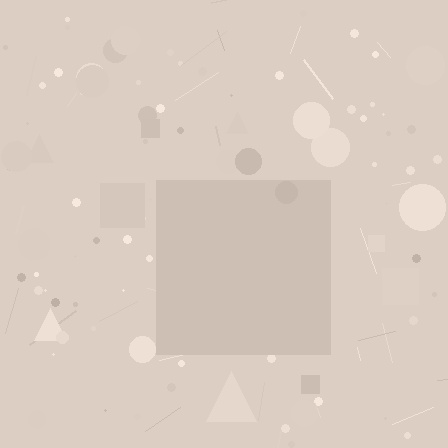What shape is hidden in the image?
A square is hidden in the image.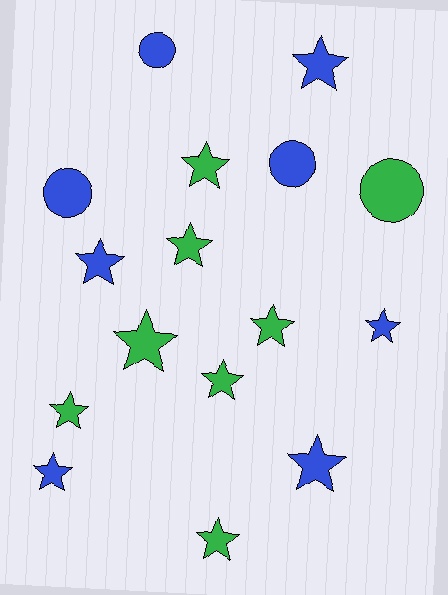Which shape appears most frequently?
Star, with 12 objects.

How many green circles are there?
There is 1 green circle.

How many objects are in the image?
There are 16 objects.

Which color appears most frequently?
Green, with 8 objects.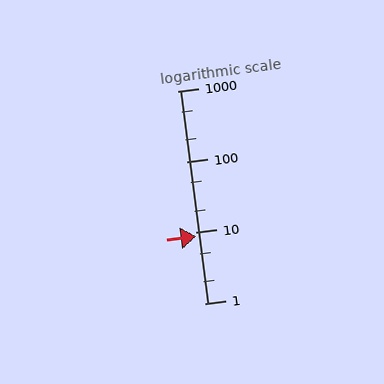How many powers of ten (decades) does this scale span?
The scale spans 3 decades, from 1 to 1000.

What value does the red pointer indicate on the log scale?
The pointer indicates approximately 8.7.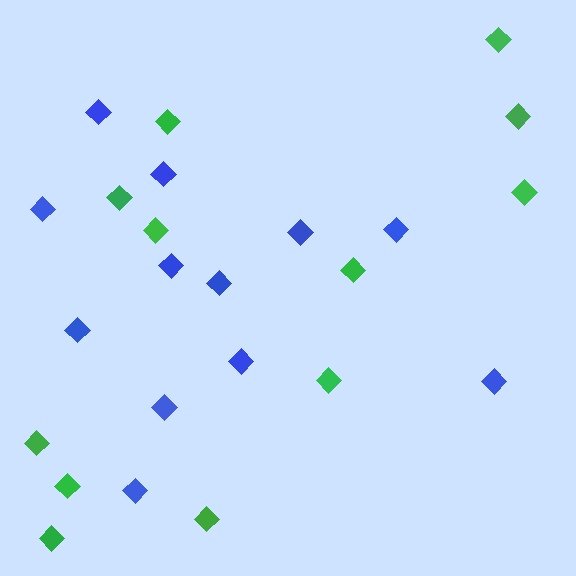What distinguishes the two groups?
There are 2 groups: one group of blue diamonds (12) and one group of green diamonds (12).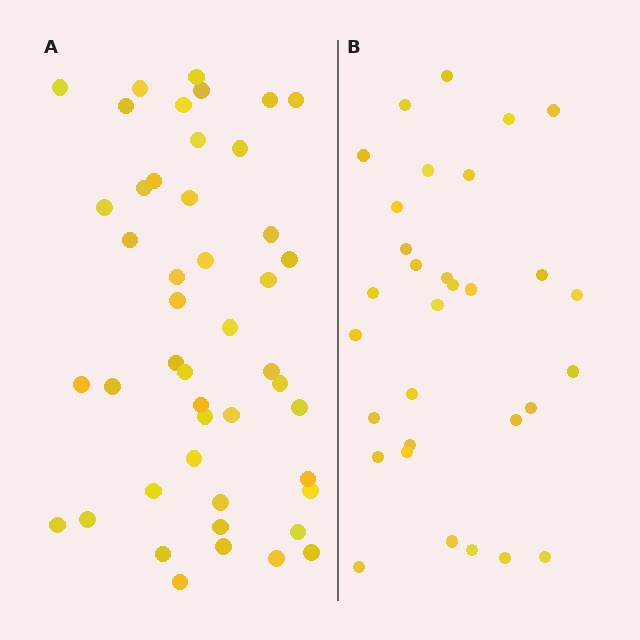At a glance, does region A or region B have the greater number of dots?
Region A (the left region) has more dots.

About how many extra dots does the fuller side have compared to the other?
Region A has approximately 15 more dots than region B.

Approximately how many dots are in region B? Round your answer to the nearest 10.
About 30 dots. (The exact count is 31, which rounds to 30.)